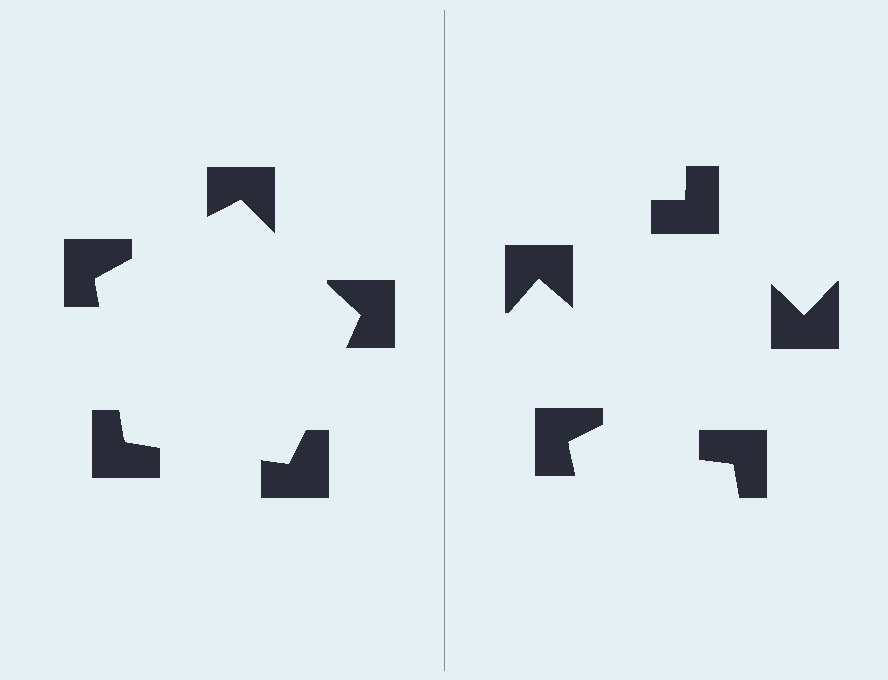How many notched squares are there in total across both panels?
10 — 5 on each side.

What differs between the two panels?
The notched squares are positioned identically on both sides; only the wedge orientations differ. On the left they align to a pentagon; on the right they are misaligned.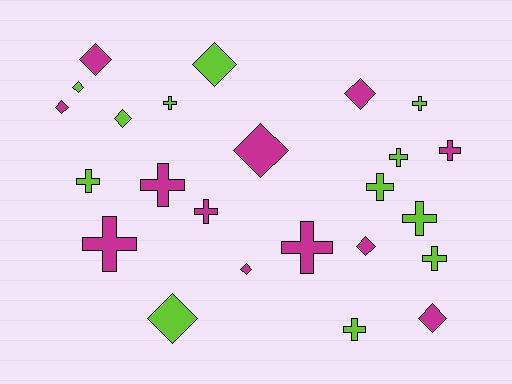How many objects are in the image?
There are 24 objects.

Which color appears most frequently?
Lime, with 12 objects.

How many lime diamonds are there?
There are 4 lime diamonds.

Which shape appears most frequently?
Cross, with 13 objects.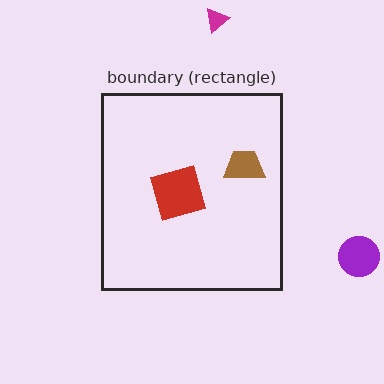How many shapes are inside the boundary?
2 inside, 2 outside.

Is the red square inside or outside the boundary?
Inside.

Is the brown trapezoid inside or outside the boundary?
Inside.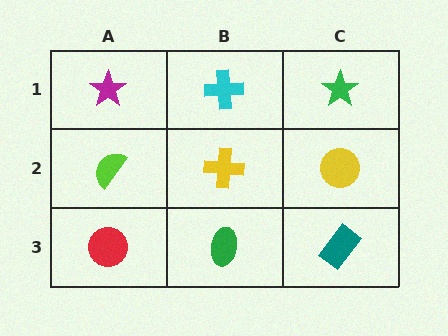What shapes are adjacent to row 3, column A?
A lime semicircle (row 2, column A), a green ellipse (row 3, column B).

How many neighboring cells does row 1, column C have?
2.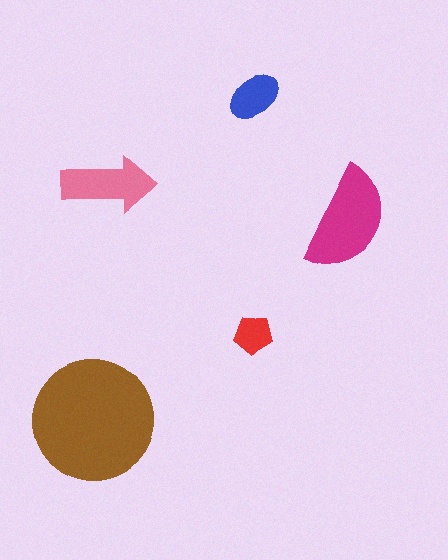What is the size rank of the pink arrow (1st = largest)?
3rd.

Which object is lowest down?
The brown circle is bottommost.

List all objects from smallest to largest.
The red pentagon, the blue ellipse, the pink arrow, the magenta semicircle, the brown circle.